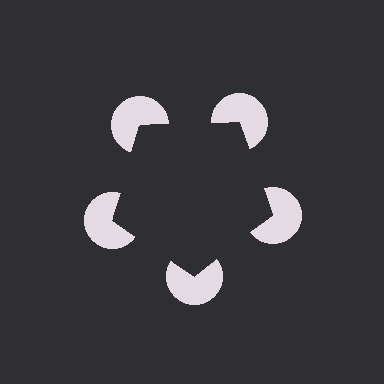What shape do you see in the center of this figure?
An illusory pentagon — its edges are inferred from the aligned wedge cuts in the pac-man discs, not physically drawn.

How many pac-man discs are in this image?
There are 5 — one at each vertex of the illusory pentagon.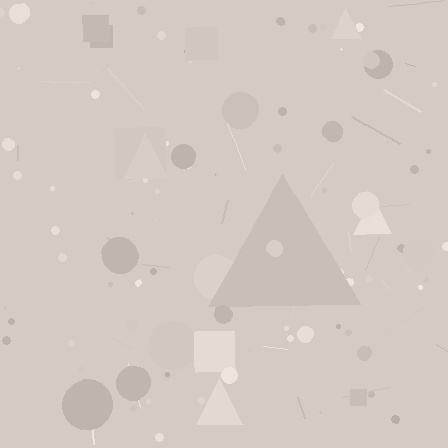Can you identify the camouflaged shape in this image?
The camouflaged shape is a triangle.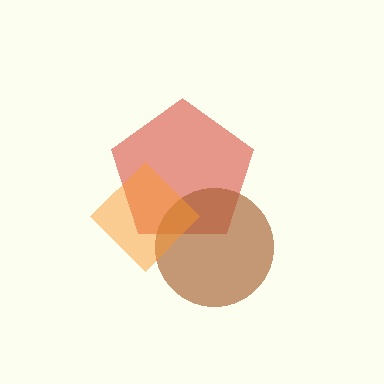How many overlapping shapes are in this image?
There are 3 overlapping shapes in the image.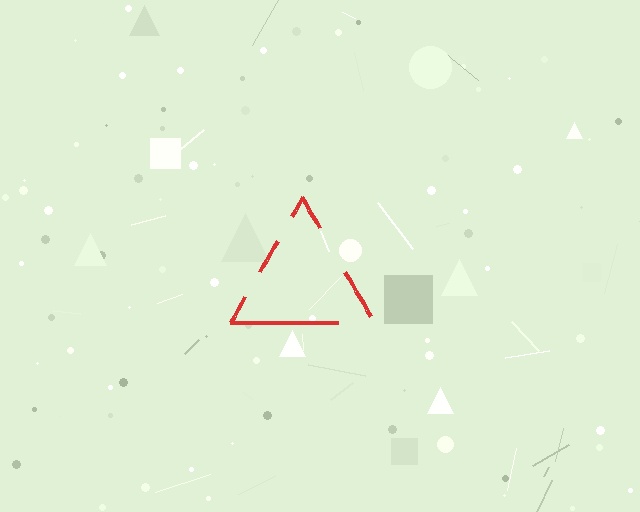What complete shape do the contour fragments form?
The contour fragments form a triangle.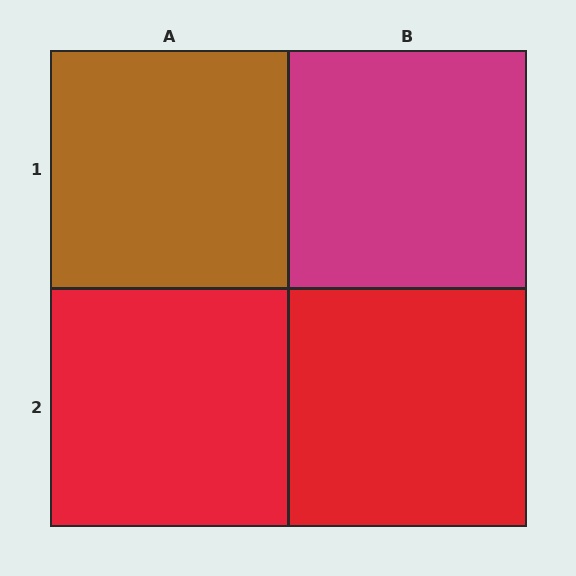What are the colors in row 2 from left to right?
Red, red.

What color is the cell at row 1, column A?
Brown.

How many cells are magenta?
1 cell is magenta.